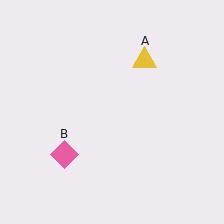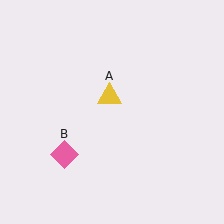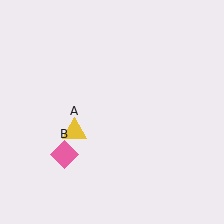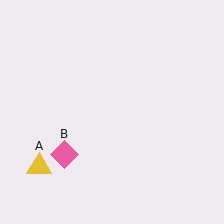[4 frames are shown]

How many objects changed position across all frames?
1 object changed position: yellow triangle (object A).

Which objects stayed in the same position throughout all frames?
Pink diamond (object B) remained stationary.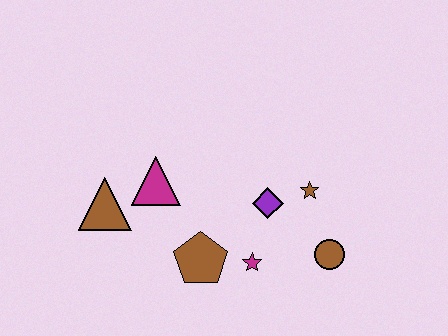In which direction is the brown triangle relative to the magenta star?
The brown triangle is to the left of the magenta star.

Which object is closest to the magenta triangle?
The brown triangle is closest to the magenta triangle.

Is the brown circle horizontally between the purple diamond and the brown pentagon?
No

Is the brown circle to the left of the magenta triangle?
No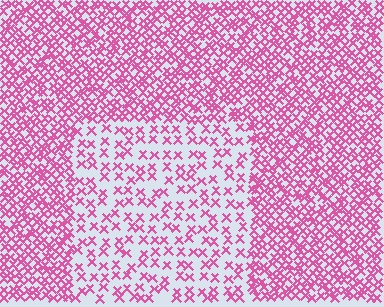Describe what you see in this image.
The image contains small pink elements arranged at two different densities. A rectangle-shaped region is visible where the elements are less densely packed than the surrounding area.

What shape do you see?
I see a rectangle.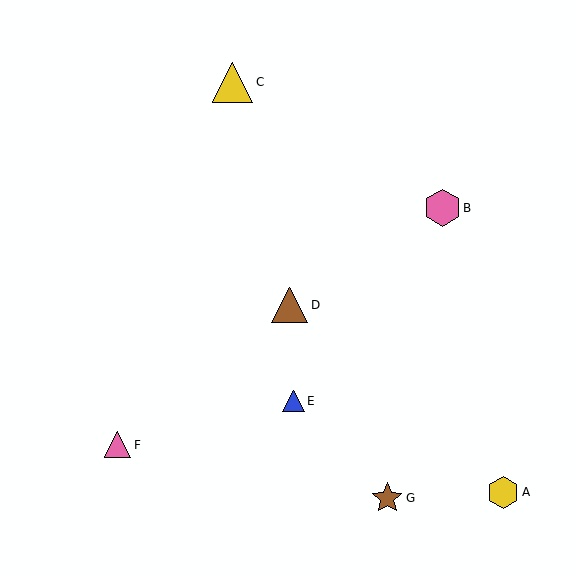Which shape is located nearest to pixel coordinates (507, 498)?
The yellow hexagon (labeled A) at (503, 492) is nearest to that location.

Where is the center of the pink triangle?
The center of the pink triangle is at (118, 445).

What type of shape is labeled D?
Shape D is a brown triangle.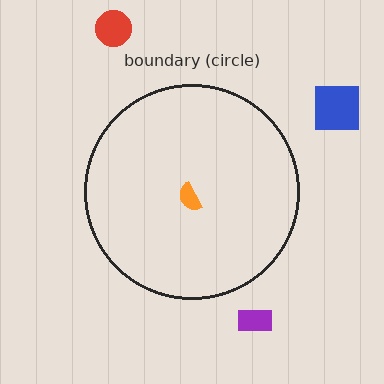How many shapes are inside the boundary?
1 inside, 3 outside.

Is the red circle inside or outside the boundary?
Outside.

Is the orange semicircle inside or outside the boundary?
Inside.